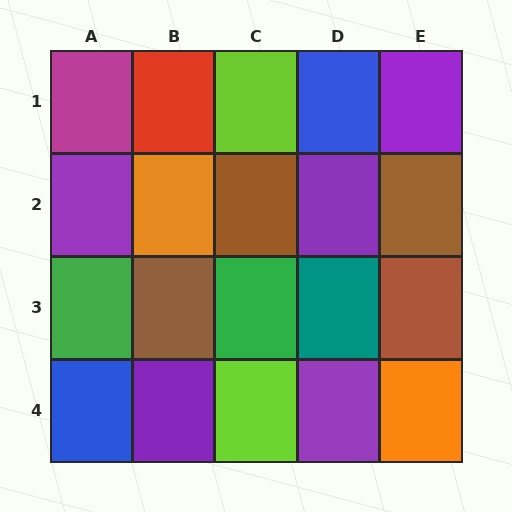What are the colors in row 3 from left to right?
Green, brown, green, teal, brown.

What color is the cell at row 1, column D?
Blue.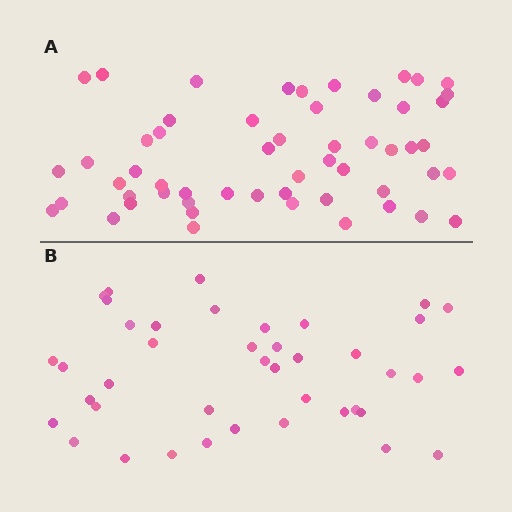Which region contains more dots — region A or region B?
Region A (the top region) has more dots.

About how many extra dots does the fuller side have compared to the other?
Region A has approximately 15 more dots than region B.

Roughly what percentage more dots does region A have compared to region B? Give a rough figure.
About 35% more.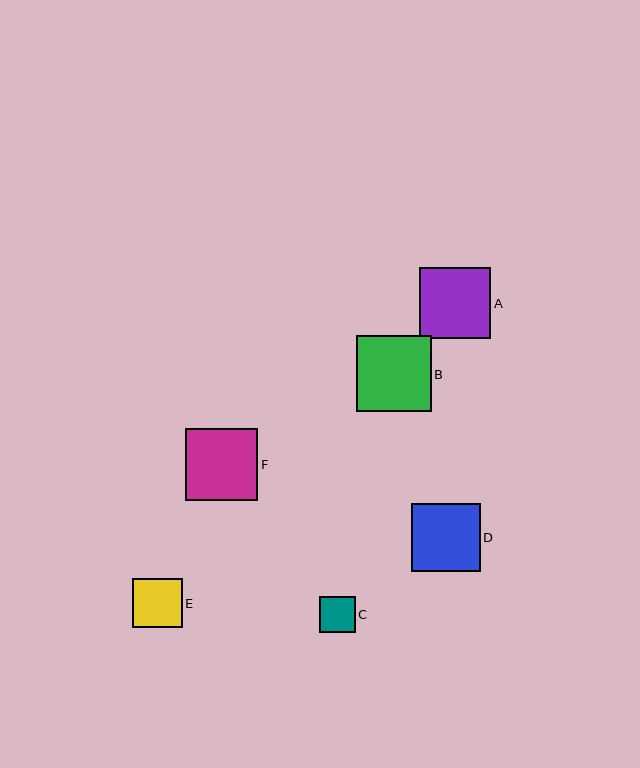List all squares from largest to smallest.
From largest to smallest: B, F, A, D, E, C.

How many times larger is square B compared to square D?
Square B is approximately 1.1 times the size of square D.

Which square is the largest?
Square B is the largest with a size of approximately 75 pixels.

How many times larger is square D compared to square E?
Square D is approximately 1.4 times the size of square E.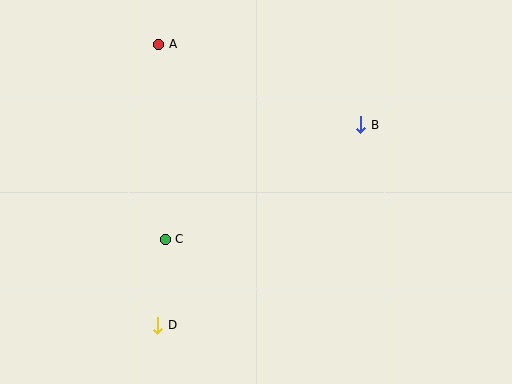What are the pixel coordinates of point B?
Point B is at (361, 125).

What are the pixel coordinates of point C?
Point C is at (165, 239).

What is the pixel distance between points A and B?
The distance between A and B is 218 pixels.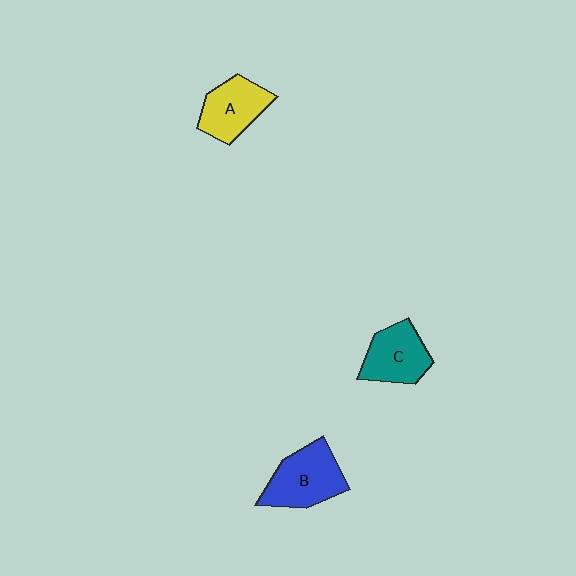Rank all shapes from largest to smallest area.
From largest to smallest: B (blue), C (teal), A (yellow).